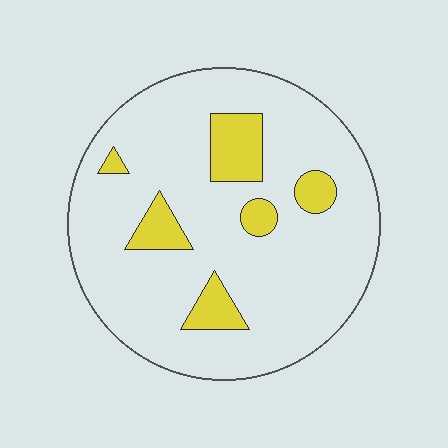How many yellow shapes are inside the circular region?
6.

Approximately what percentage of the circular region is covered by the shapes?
Approximately 15%.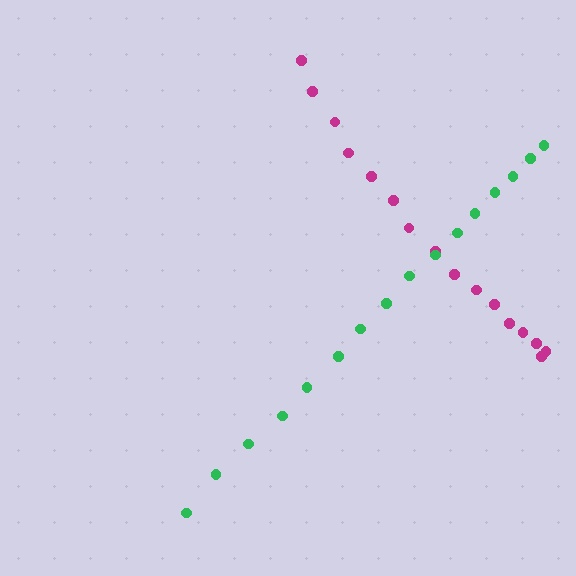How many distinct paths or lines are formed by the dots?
There are 2 distinct paths.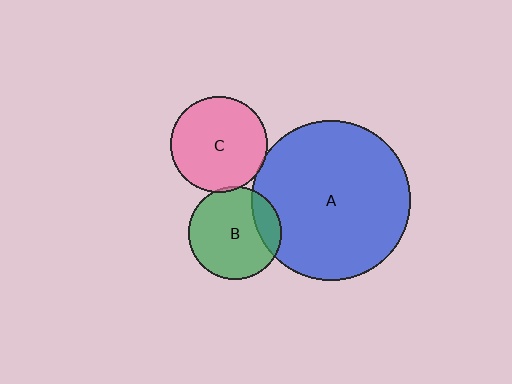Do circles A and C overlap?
Yes.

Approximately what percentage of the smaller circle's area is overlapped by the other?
Approximately 5%.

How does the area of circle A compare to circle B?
Approximately 2.9 times.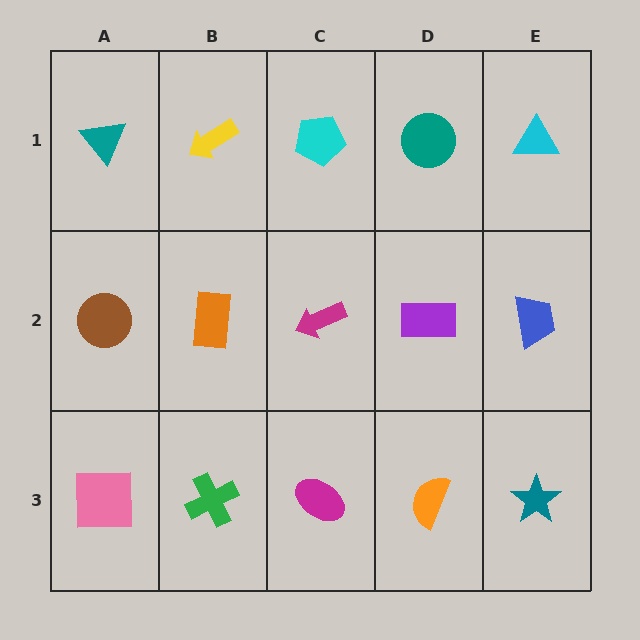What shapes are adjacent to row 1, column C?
A magenta arrow (row 2, column C), a yellow arrow (row 1, column B), a teal circle (row 1, column D).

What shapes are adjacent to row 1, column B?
An orange rectangle (row 2, column B), a teal triangle (row 1, column A), a cyan pentagon (row 1, column C).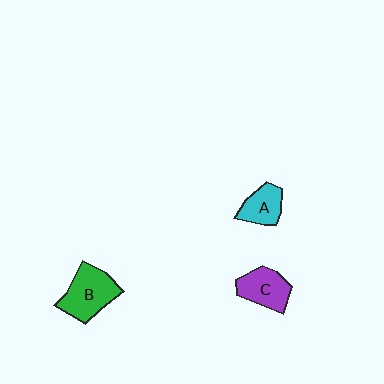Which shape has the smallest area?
Shape A (cyan).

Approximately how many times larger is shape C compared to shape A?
Approximately 1.2 times.